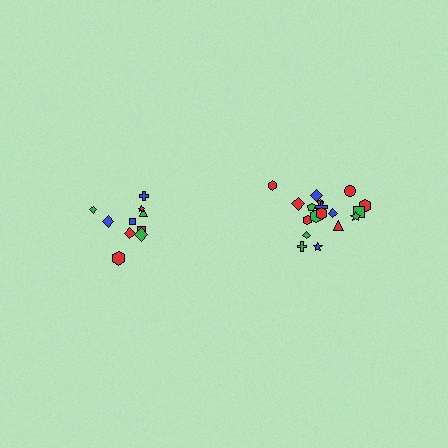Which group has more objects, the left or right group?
The right group.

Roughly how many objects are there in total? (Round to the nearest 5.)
Roughly 30 objects in total.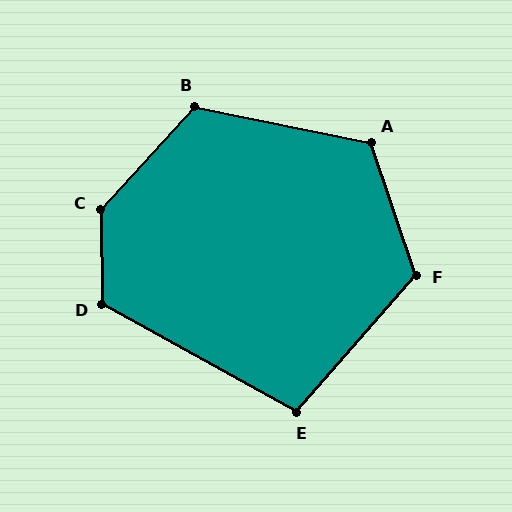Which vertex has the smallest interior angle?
E, at approximately 102 degrees.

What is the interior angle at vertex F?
Approximately 120 degrees (obtuse).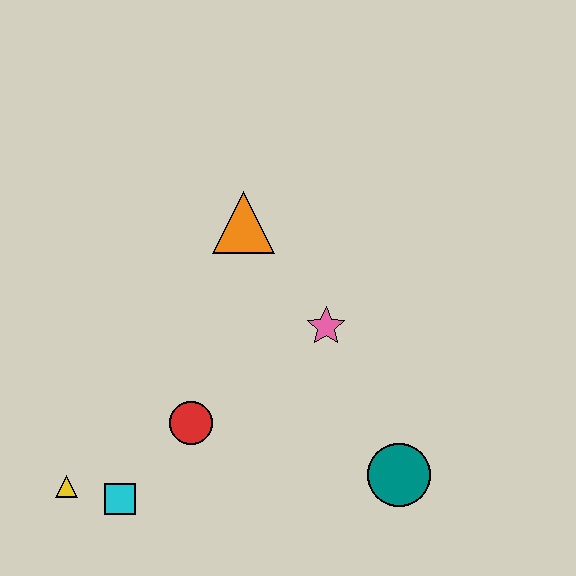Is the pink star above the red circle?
Yes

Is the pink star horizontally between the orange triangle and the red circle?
No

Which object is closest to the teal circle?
The pink star is closest to the teal circle.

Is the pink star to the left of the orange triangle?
No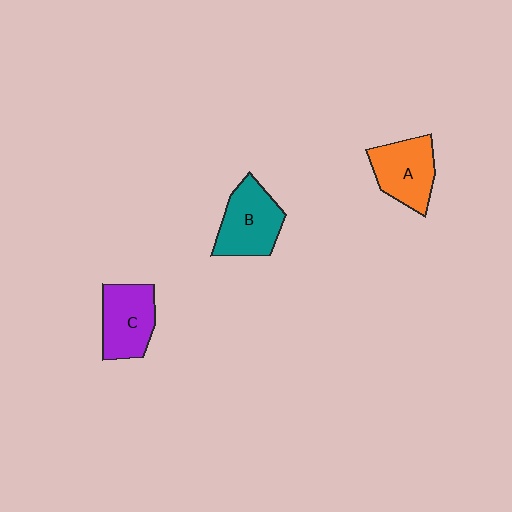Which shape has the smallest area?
Shape A (orange).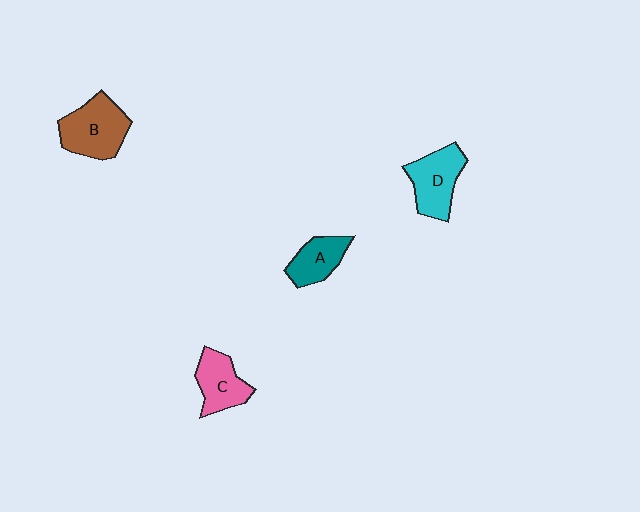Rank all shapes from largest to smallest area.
From largest to smallest: B (brown), D (cyan), C (pink), A (teal).